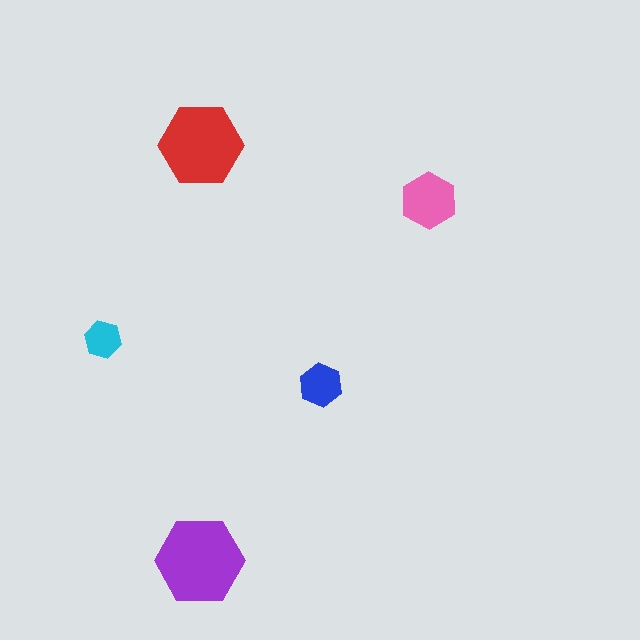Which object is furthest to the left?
The cyan hexagon is leftmost.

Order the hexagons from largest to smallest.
the purple one, the red one, the pink one, the blue one, the cyan one.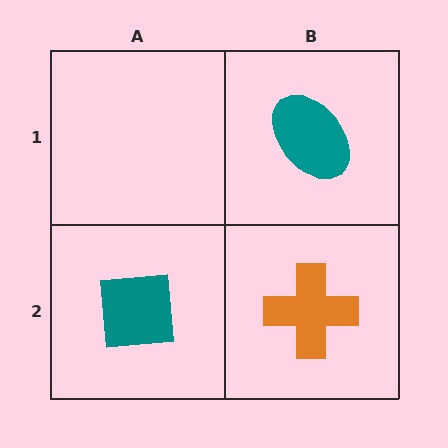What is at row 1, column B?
A teal ellipse.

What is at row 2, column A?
A teal square.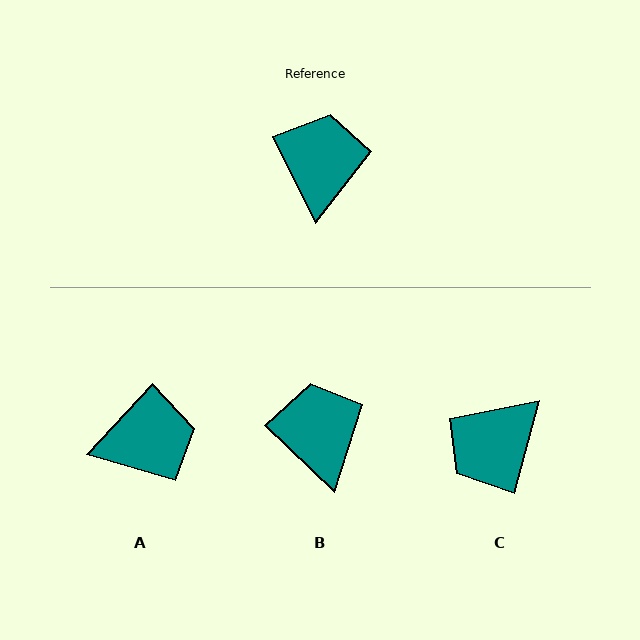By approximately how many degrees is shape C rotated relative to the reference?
Approximately 139 degrees counter-clockwise.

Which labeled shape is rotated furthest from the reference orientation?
C, about 139 degrees away.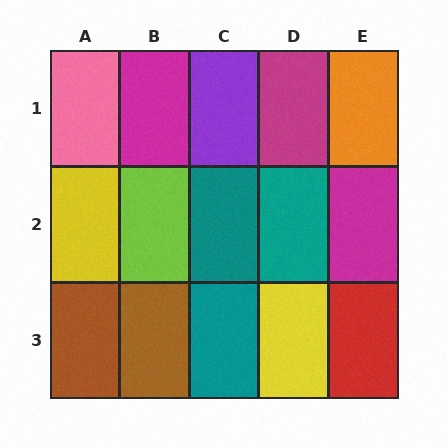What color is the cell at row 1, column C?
Purple.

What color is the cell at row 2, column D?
Teal.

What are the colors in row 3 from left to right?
Brown, brown, teal, yellow, red.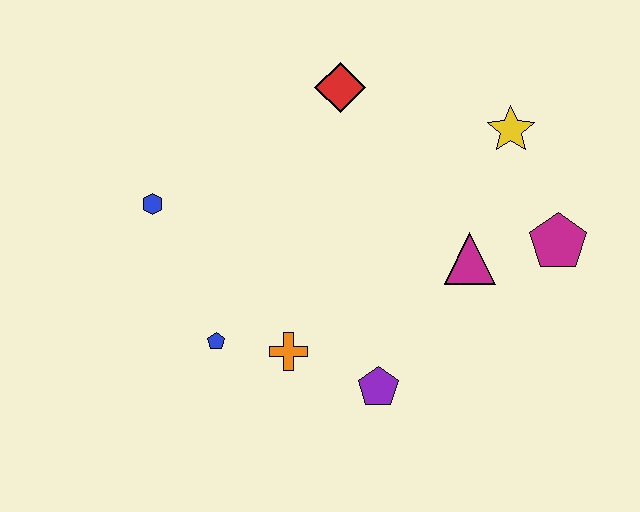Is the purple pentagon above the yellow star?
No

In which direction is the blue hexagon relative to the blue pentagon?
The blue hexagon is above the blue pentagon.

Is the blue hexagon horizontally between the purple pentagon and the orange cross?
No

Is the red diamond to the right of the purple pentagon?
No